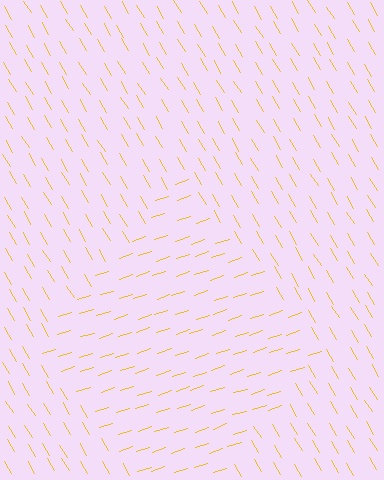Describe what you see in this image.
The image is filled with small yellow line segments. A diamond region in the image has lines oriented differently from the surrounding lines, creating a visible texture boundary.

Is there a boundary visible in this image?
Yes, there is a texture boundary formed by a change in line orientation.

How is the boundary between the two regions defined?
The boundary is defined purely by a change in line orientation (approximately 78 degrees difference). All lines are the same color and thickness.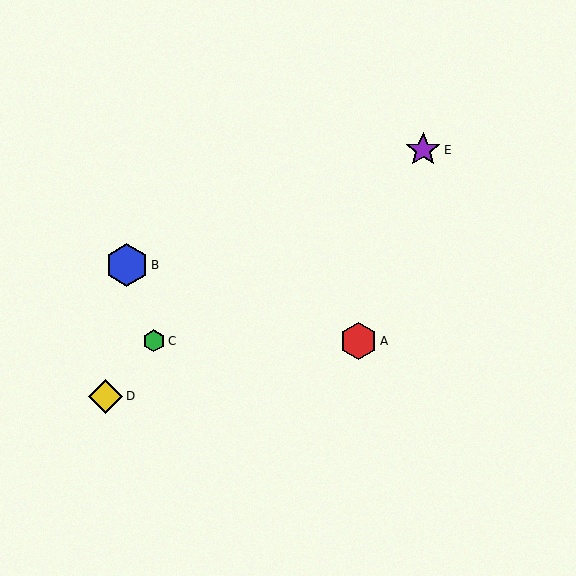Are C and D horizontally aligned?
No, C is at y≈341 and D is at y≈396.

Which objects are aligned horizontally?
Objects A, C are aligned horizontally.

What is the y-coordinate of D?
Object D is at y≈396.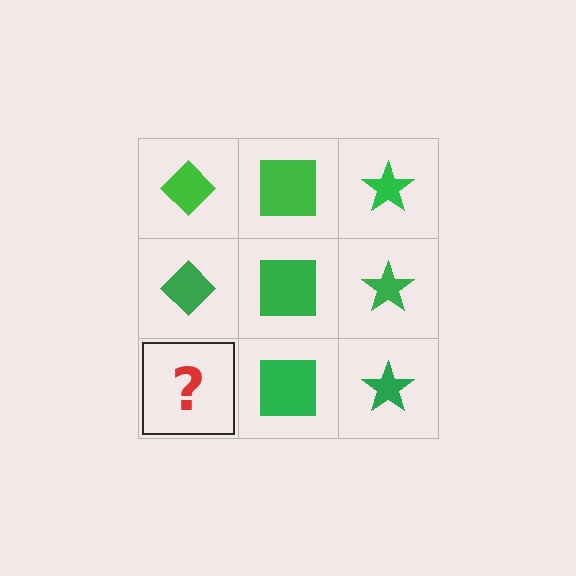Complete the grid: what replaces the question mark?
The question mark should be replaced with a green diamond.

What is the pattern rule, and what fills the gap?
The rule is that each column has a consistent shape. The gap should be filled with a green diamond.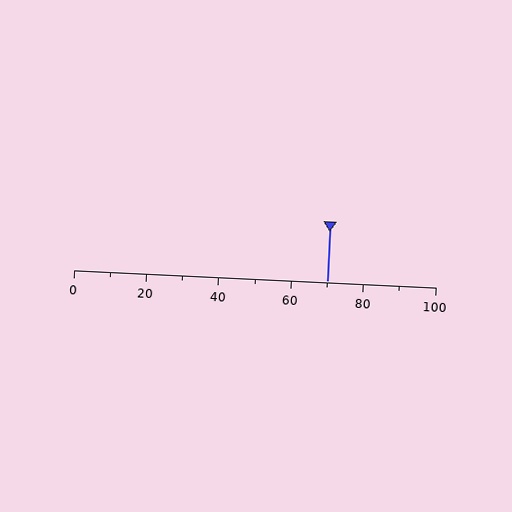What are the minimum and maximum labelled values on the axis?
The axis runs from 0 to 100.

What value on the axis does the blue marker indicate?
The marker indicates approximately 70.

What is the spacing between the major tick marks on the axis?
The major ticks are spaced 20 apart.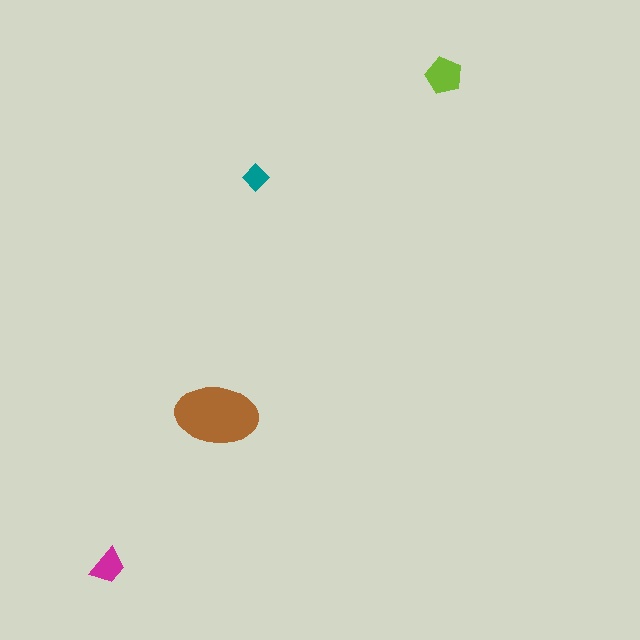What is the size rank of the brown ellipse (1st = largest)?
1st.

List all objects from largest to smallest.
The brown ellipse, the lime pentagon, the magenta trapezoid, the teal diamond.